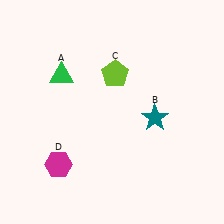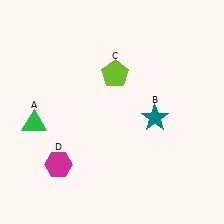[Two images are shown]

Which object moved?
The green triangle (A) moved down.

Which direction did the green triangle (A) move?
The green triangle (A) moved down.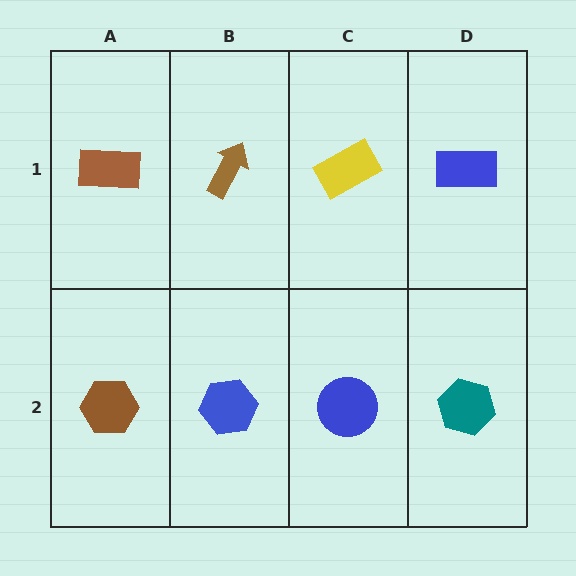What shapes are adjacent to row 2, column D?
A blue rectangle (row 1, column D), a blue circle (row 2, column C).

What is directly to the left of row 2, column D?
A blue circle.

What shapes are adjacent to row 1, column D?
A teal hexagon (row 2, column D), a yellow rectangle (row 1, column C).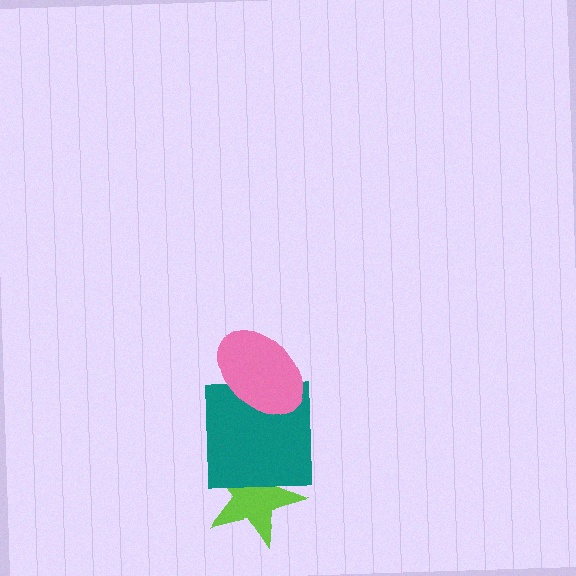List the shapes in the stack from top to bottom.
From top to bottom: the pink ellipse, the teal square, the lime star.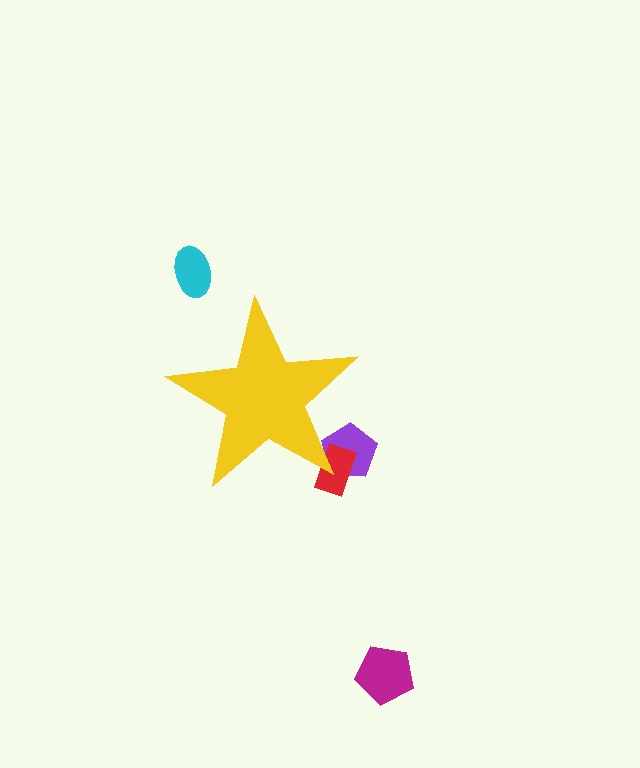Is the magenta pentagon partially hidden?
No, the magenta pentagon is fully visible.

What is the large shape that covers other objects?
A yellow star.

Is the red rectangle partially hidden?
Yes, the red rectangle is partially hidden behind the yellow star.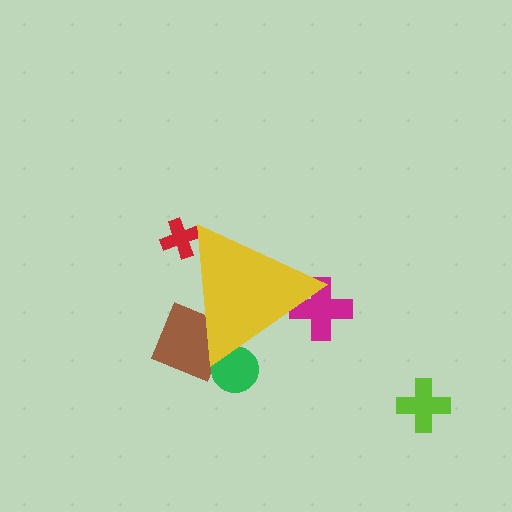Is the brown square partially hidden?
Yes, the brown square is partially hidden behind the yellow triangle.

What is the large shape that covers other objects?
A yellow triangle.